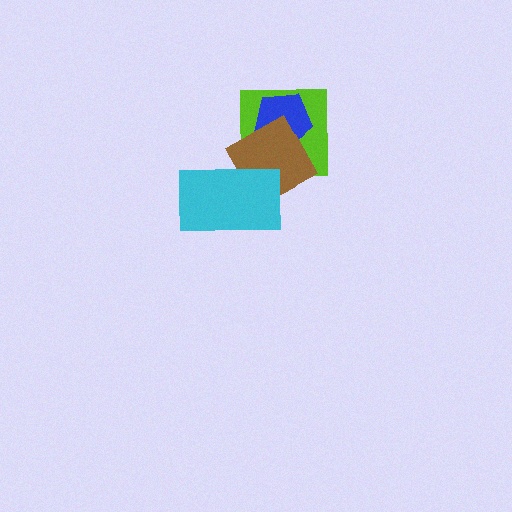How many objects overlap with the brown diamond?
3 objects overlap with the brown diamond.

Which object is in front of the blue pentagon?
The brown diamond is in front of the blue pentagon.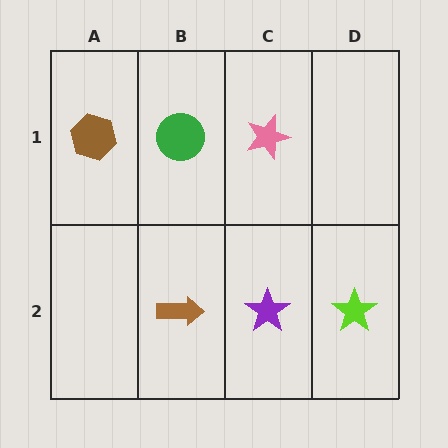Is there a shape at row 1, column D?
No, that cell is empty.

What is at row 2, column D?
A lime star.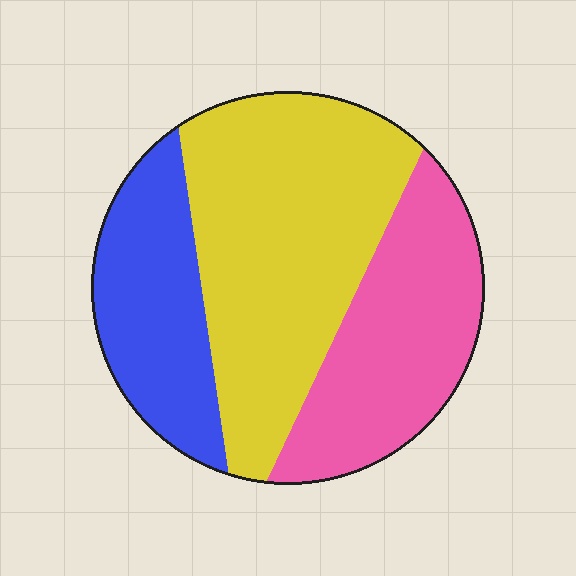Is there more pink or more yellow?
Yellow.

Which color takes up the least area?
Blue, at roughly 25%.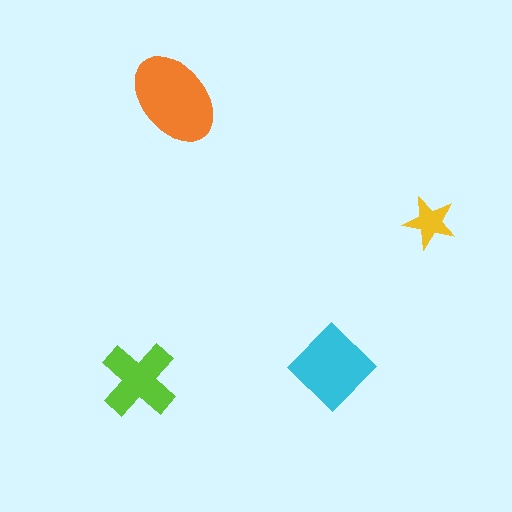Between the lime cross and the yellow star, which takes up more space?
The lime cross.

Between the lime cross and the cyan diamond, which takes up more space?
The cyan diamond.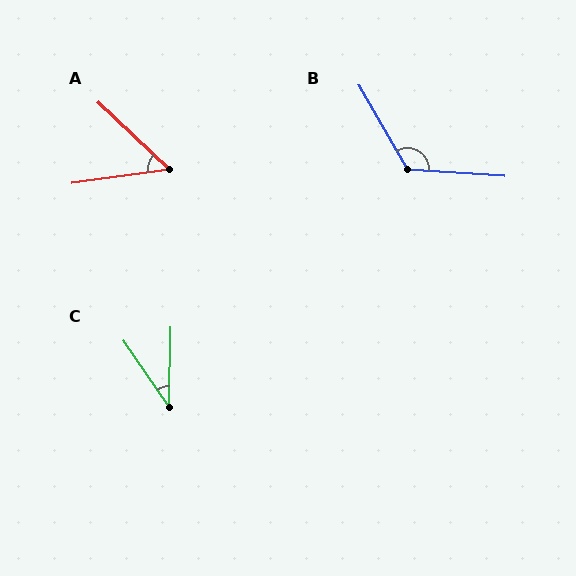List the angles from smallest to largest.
C (35°), A (51°), B (124°).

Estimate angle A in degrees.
Approximately 51 degrees.